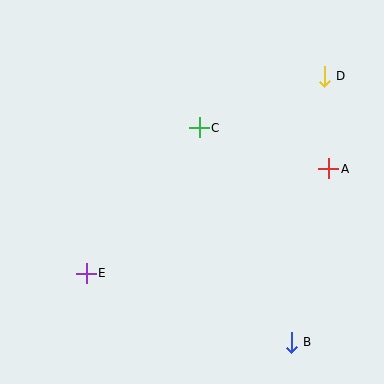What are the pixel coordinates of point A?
Point A is at (329, 169).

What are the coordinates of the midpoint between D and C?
The midpoint between D and C is at (262, 102).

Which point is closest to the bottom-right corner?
Point B is closest to the bottom-right corner.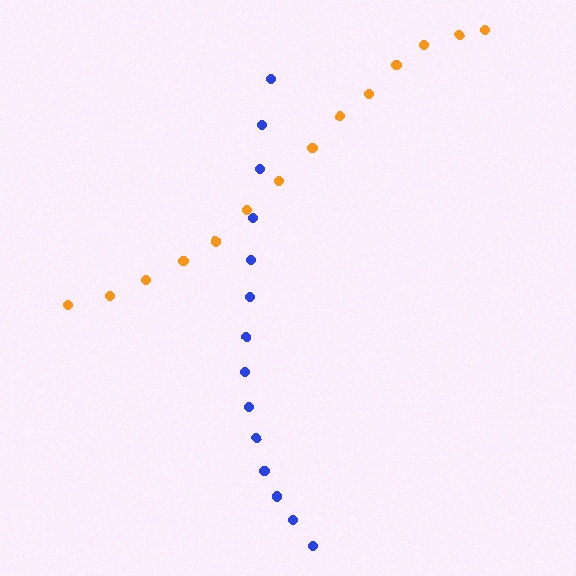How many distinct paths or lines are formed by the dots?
There are 2 distinct paths.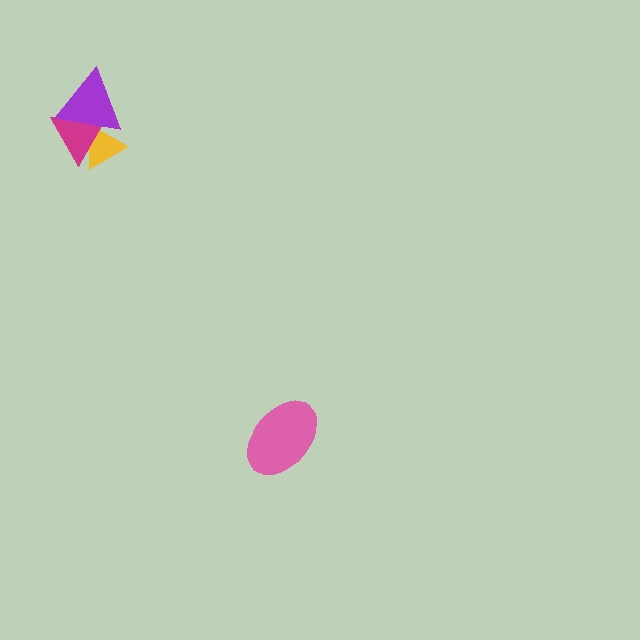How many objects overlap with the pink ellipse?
0 objects overlap with the pink ellipse.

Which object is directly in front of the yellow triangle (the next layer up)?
The magenta triangle is directly in front of the yellow triangle.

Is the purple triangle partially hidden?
No, no other shape covers it.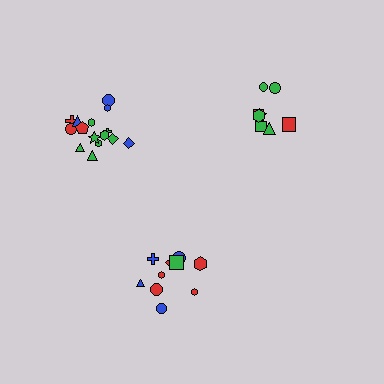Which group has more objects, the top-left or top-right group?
The top-left group.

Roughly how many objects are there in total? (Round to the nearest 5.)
Roughly 35 objects in total.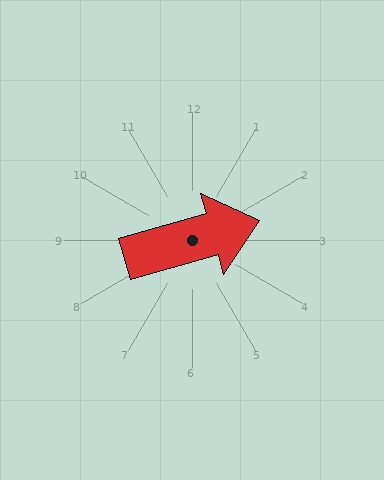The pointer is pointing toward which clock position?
Roughly 2 o'clock.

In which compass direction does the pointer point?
East.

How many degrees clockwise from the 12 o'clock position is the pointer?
Approximately 74 degrees.